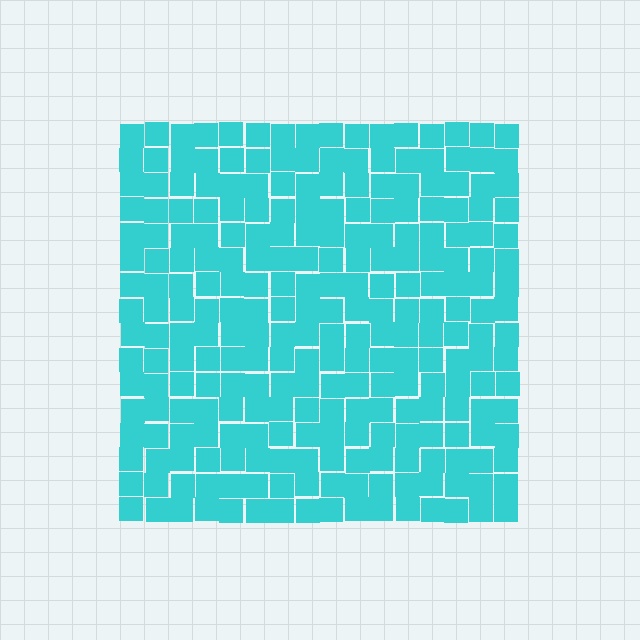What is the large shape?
The large shape is a square.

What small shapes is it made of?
It is made of small squares.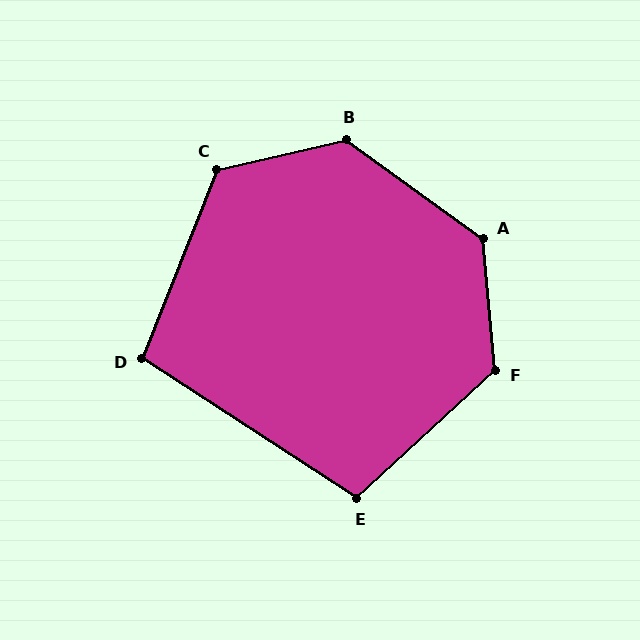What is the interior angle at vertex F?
Approximately 128 degrees (obtuse).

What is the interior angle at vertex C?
Approximately 125 degrees (obtuse).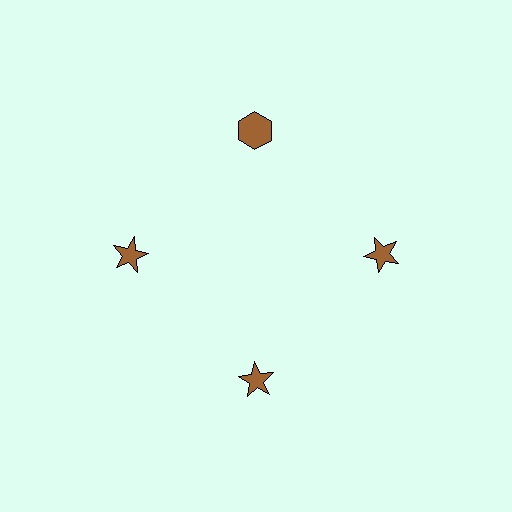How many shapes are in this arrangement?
There are 4 shapes arranged in a ring pattern.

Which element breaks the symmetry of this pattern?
The brown hexagon at roughly the 12 o'clock position breaks the symmetry. All other shapes are brown stars.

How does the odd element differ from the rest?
It has a different shape: hexagon instead of star.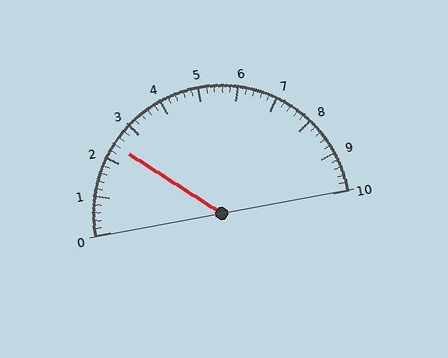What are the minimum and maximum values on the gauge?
The gauge ranges from 0 to 10.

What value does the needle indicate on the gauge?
The needle indicates approximately 2.4.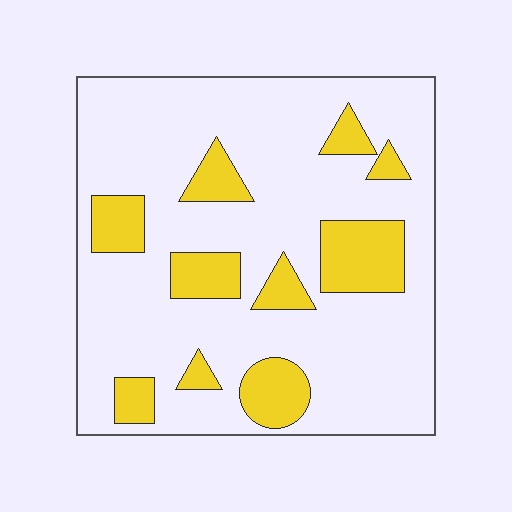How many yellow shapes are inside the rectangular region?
10.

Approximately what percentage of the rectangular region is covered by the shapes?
Approximately 20%.